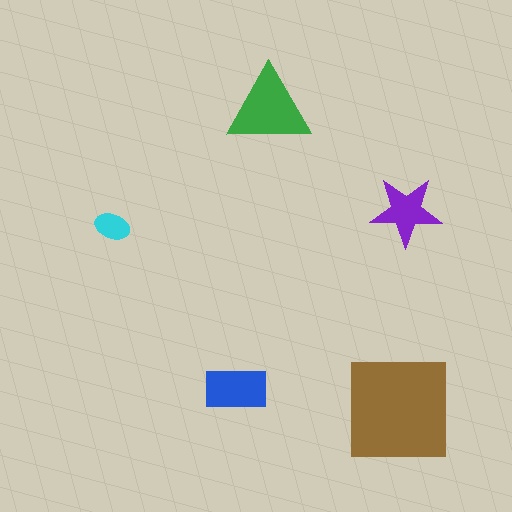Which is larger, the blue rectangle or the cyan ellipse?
The blue rectangle.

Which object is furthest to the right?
The purple star is rightmost.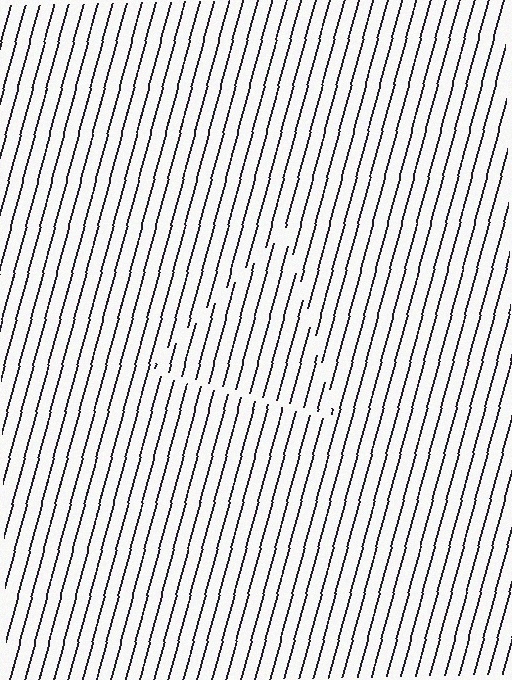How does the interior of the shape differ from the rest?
The interior of the shape contains the same grating, shifted by half a period — the contour is defined by the phase discontinuity where line-ends from the inner and outer gratings abut.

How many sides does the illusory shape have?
3 sides — the line-ends trace a triangle.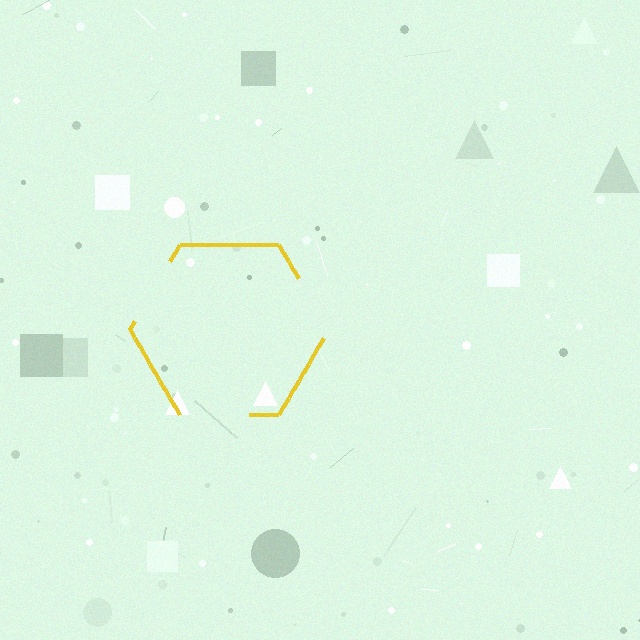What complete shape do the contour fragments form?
The contour fragments form a hexagon.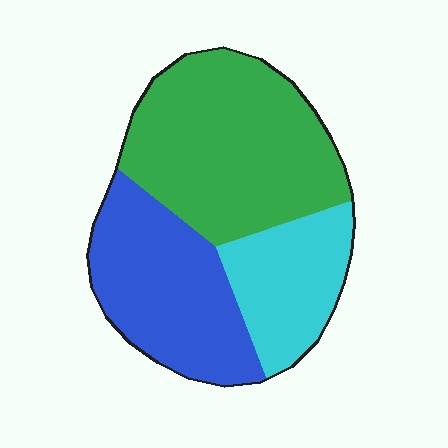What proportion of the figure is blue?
Blue takes up about one third (1/3) of the figure.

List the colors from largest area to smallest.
From largest to smallest: green, blue, cyan.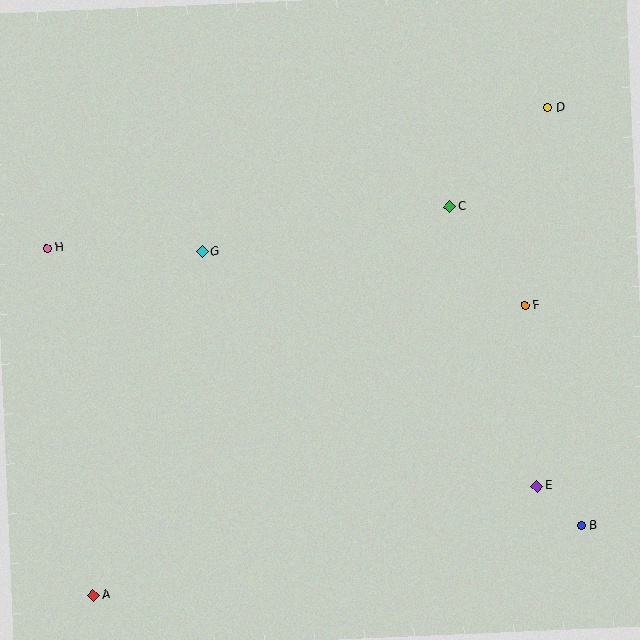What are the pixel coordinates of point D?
Point D is at (548, 108).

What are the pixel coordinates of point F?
Point F is at (525, 306).